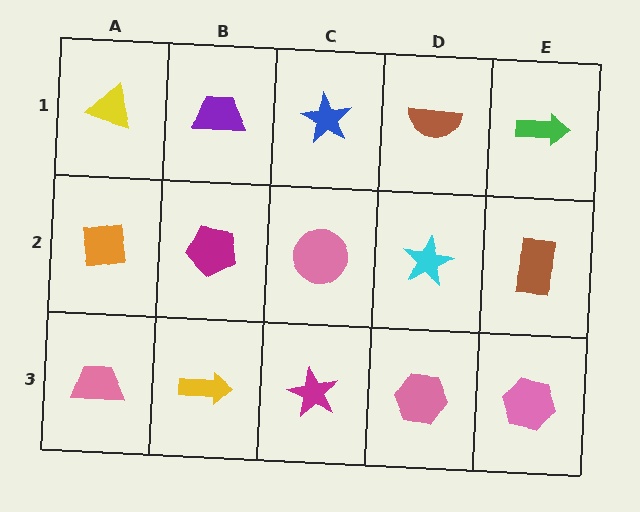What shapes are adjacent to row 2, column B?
A purple trapezoid (row 1, column B), a yellow arrow (row 3, column B), an orange square (row 2, column A), a pink circle (row 2, column C).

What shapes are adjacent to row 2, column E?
A green arrow (row 1, column E), a pink hexagon (row 3, column E), a cyan star (row 2, column D).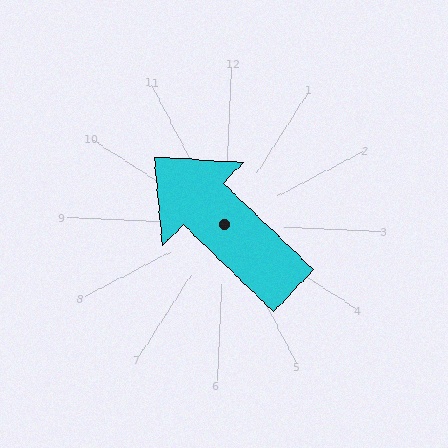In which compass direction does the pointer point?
Northwest.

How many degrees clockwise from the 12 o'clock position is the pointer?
Approximately 311 degrees.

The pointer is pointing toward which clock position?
Roughly 10 o'clock.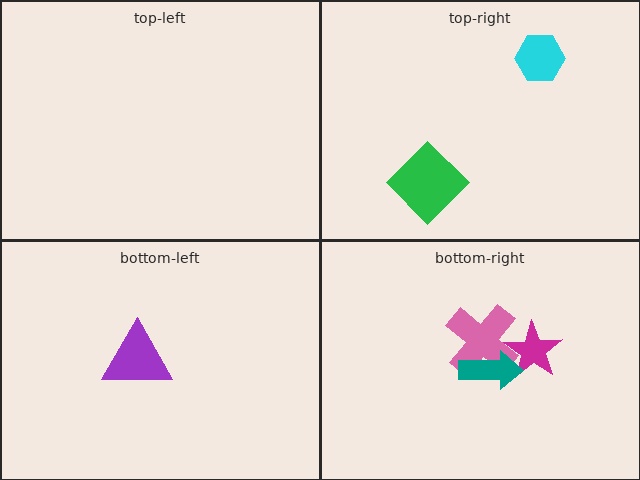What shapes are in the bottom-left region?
The purple triangle.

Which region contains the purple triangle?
The bottom-left region.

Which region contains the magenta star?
The bottom-right region.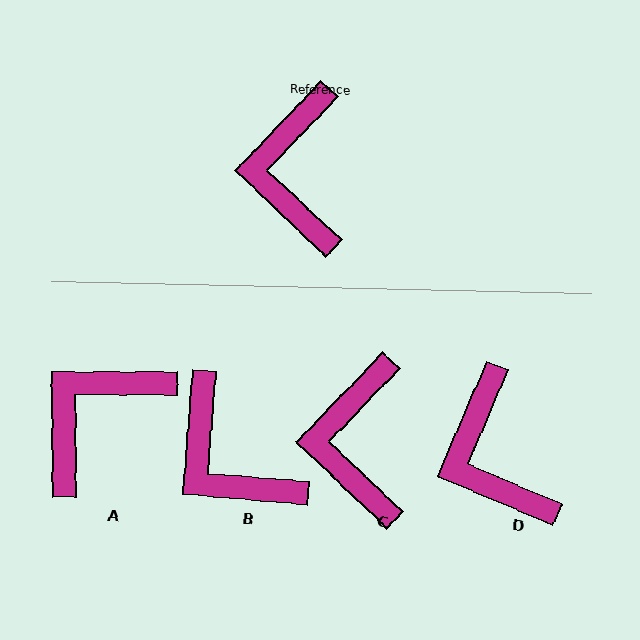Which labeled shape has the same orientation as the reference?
C.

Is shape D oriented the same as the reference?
No, it is off by about 20 degrees.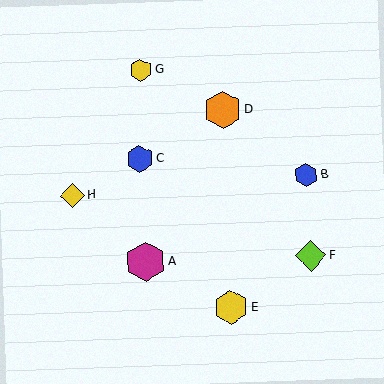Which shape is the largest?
The magenta hexagon (labeled A) is the largest.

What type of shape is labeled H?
Shape H is a yellow diamond.